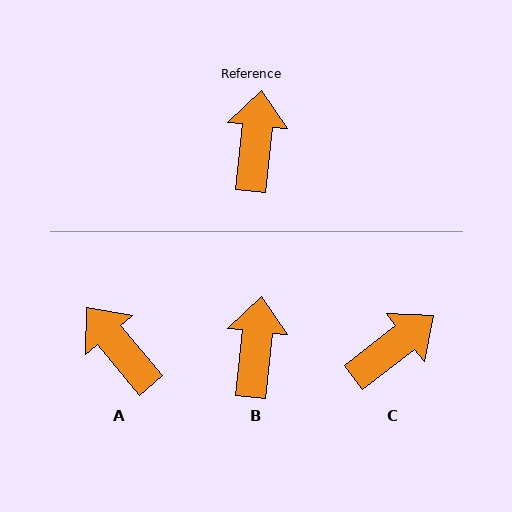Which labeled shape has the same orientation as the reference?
B.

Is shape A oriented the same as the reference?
No, it is off by about 46 degrees.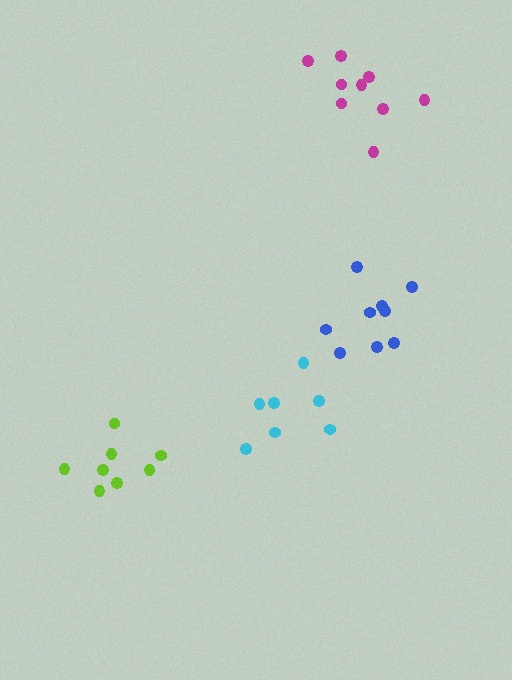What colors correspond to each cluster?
The clusters are colored: lime, blue, magenta, cyan.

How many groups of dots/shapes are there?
There are 4 groups.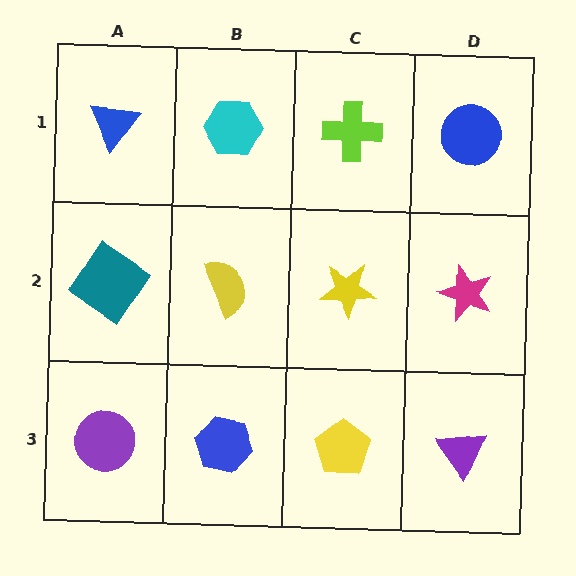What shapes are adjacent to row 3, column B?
A yellow semicircle (row 2, column B), a purple circle (row 3, column A), a yellow pentagon (row 3, column C).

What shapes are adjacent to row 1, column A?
A teal diamond (row 2, column A), a cyan hexagon (row 1, column B).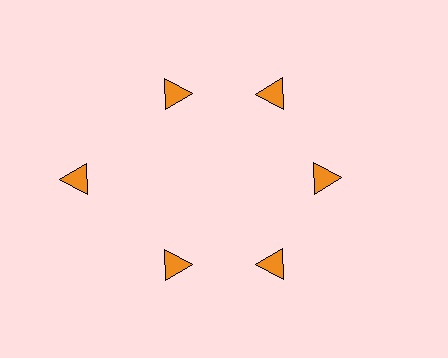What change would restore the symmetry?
The symmetry would be restored by moving it inward, back onto the ring so that all 6 triangles sit at equal angles and equal distance from the center.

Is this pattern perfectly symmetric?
No. The 6 orange triangles are arranged in a ring, but one element near the 9 o'clock position is pushed outward from the center, breaking the 6-fold rotational symmetry.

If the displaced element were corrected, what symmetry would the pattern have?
It would have 6-fold rotational symmetry — the pattern would map onto itself every 60 degrees.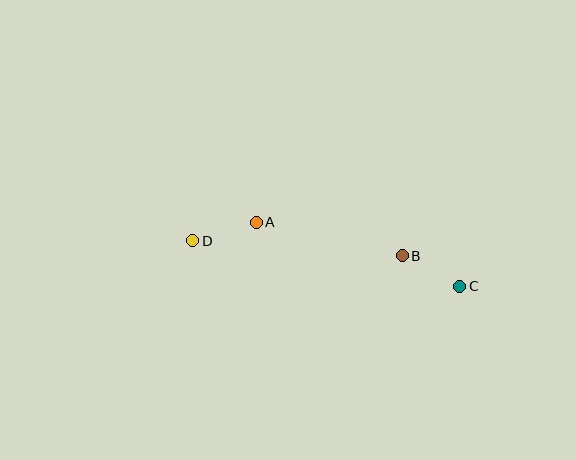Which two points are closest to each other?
Points B and C are closest to each other.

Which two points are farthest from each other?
Points C and D are farthest from each other.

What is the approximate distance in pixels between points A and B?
The distance between A and B is approximately 150 pixels.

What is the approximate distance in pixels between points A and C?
The distance between A and C is approximately 213 pixels.